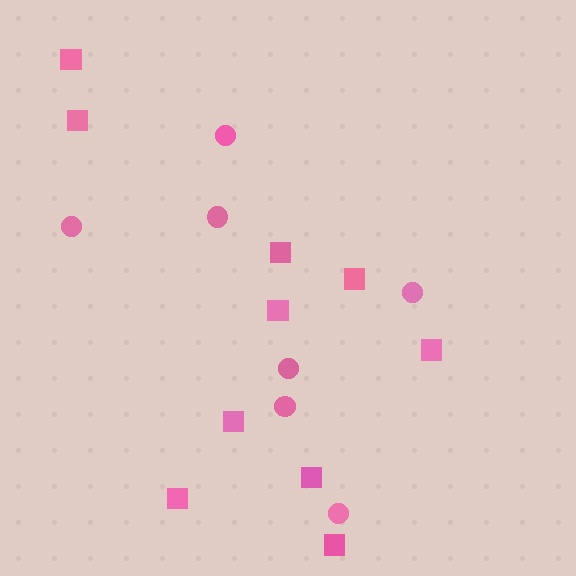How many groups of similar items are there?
There are 2 groups: one group of squares (10) and one group of circles (7).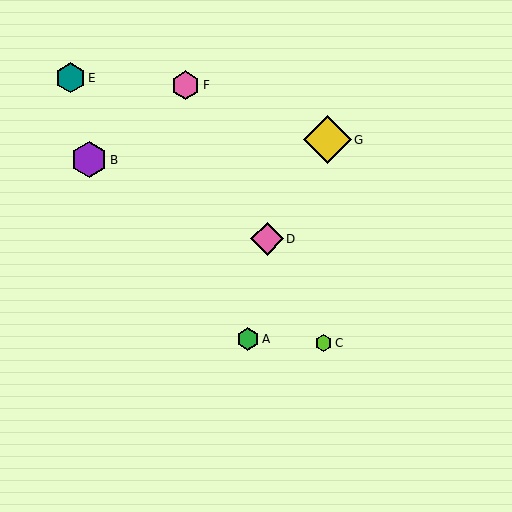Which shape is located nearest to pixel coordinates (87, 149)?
The purple hexagon (labeled B) at (89, 160) is nearest to that location.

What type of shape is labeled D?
Shape D is a pink diamond.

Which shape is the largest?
The yellow diamond (labeled G) is the largest.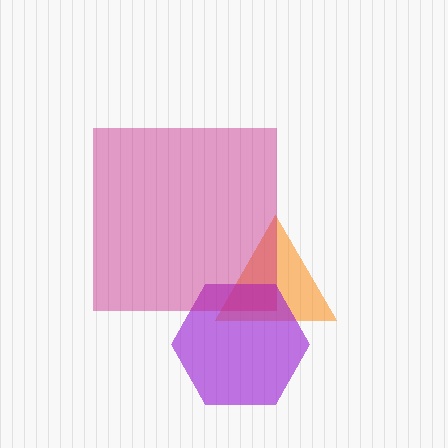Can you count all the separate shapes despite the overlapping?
Yes, there are 3 separate shapes.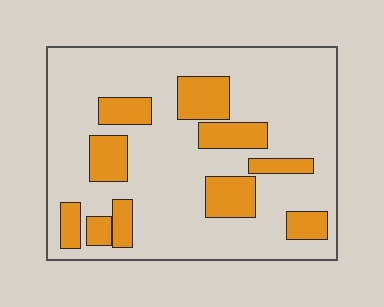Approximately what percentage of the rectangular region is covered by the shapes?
Approximately 25%.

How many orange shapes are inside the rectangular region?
10.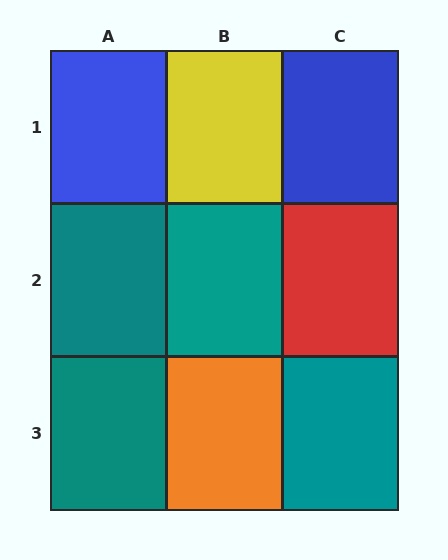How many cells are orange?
1 cell is orange.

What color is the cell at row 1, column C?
Blue.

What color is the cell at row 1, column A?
Blue.